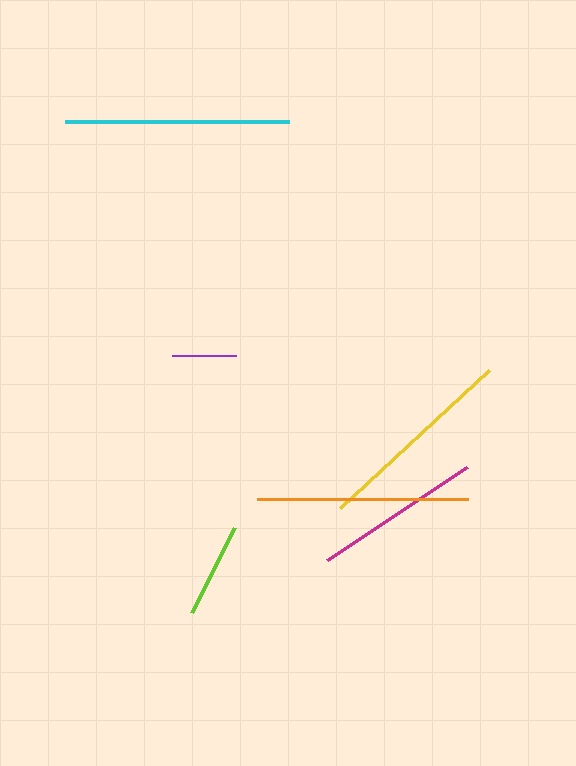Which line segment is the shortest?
The purple line is the shortest at approximately 64 pixels.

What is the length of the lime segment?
The lime segment is approximately 95 pixels long.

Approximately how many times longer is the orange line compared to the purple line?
The orange line is approximately 3.3 times the length of the purple line.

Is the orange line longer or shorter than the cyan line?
The cyan line is longer than the orange line.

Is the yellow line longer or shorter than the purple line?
The yellow line is longer than the purple line.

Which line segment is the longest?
The cyan line is the longest at approximately 224 pixels.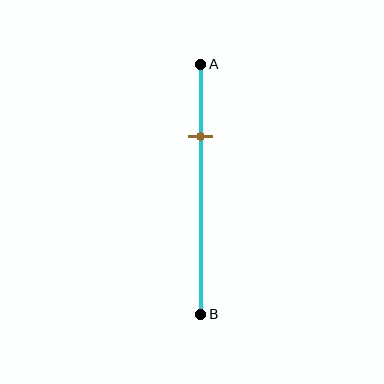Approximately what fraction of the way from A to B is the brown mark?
The brown mark is approximately 30% of the way from A to B.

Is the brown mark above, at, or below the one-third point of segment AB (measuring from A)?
The brown mark is above the one-third point of segment AB.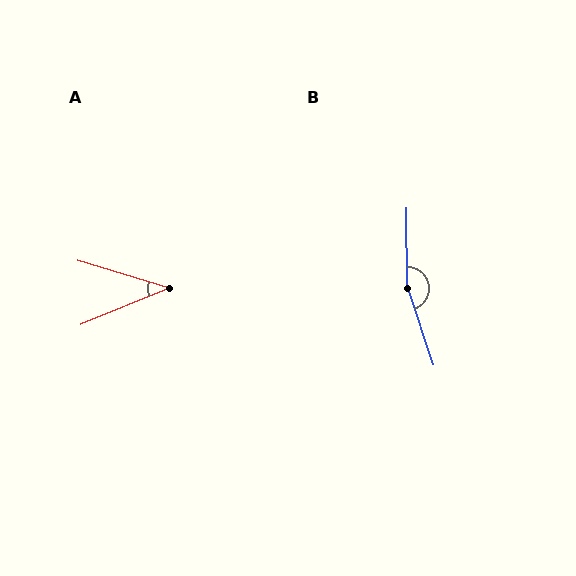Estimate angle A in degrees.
Approximately 39 degrees.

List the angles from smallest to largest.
A (39°), B (162°).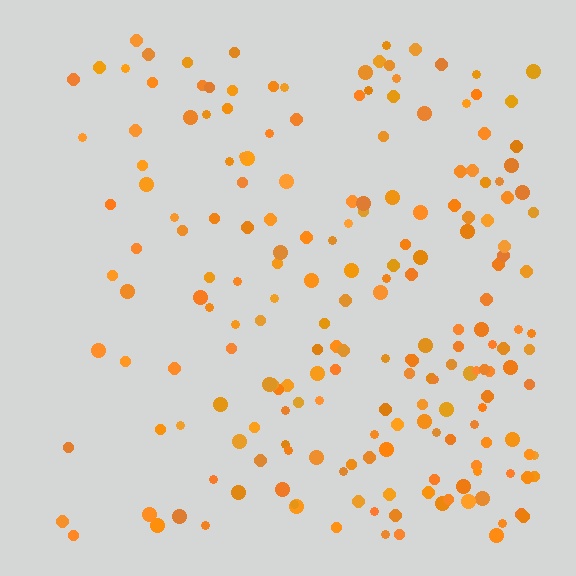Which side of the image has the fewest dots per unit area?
The left.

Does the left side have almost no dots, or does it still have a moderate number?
Still a moderate number, just noticeably fewer than the right.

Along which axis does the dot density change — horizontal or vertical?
Horizontal.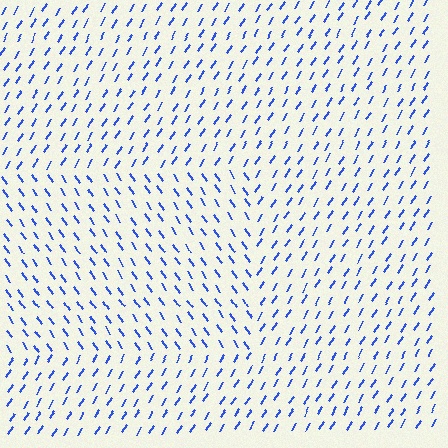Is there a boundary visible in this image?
Yes, there is a texture boundary formed by a change in line orientation.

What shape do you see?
I see a rectangle.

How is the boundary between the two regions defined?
The boundary is defined purely by a change in line orientation (approximately 67 degrees difference). All lines are the same color and thickness.